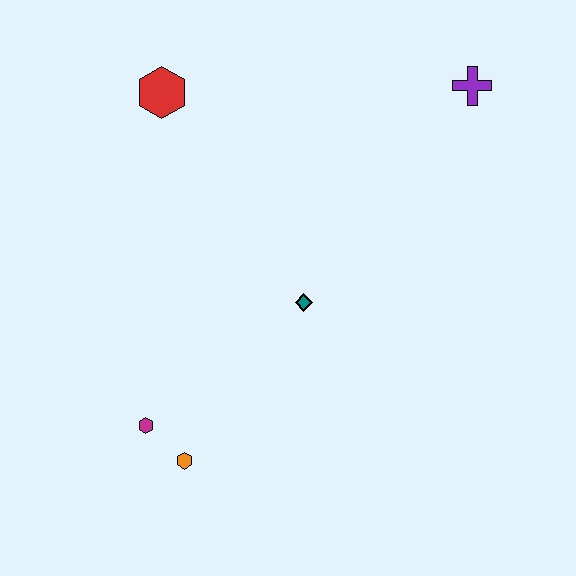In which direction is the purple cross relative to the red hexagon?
The purple cross is to the right of the red hexagon.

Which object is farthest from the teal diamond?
The purple cross is farthest from the teal diamond.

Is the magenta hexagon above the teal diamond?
No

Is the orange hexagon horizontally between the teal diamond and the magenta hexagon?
Yes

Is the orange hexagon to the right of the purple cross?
No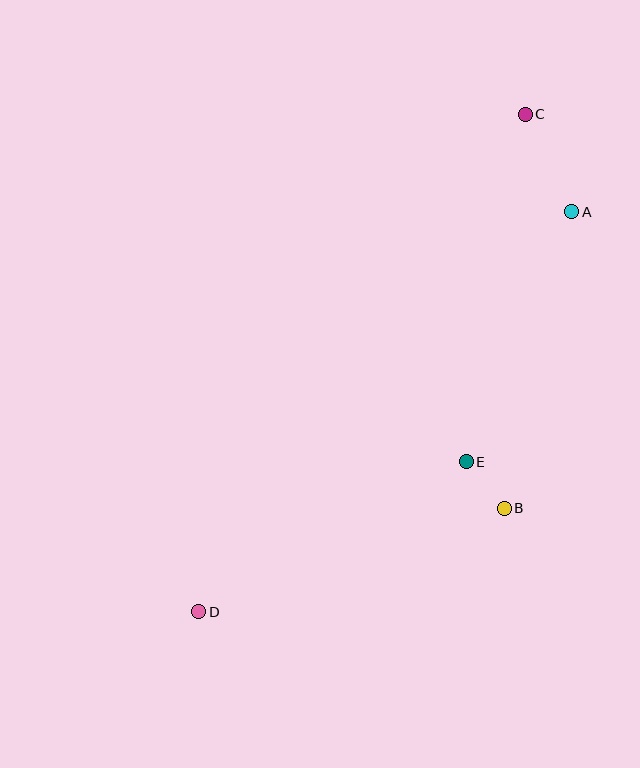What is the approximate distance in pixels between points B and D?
The distance between B and D is approximately 323 pixels.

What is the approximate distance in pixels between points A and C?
The distance between A and C is approximately 108 pixels.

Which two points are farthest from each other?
Points C and D are farthest from each other.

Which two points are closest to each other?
Points B and E are closest to each other.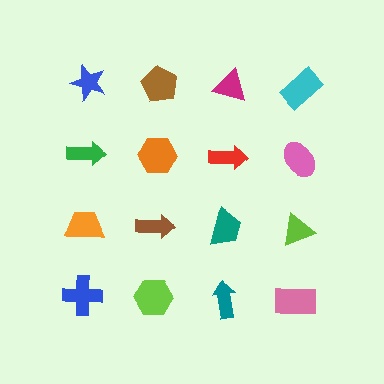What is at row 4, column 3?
A teal arrow.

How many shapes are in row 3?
4 shapes.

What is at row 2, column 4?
A pink ellipse.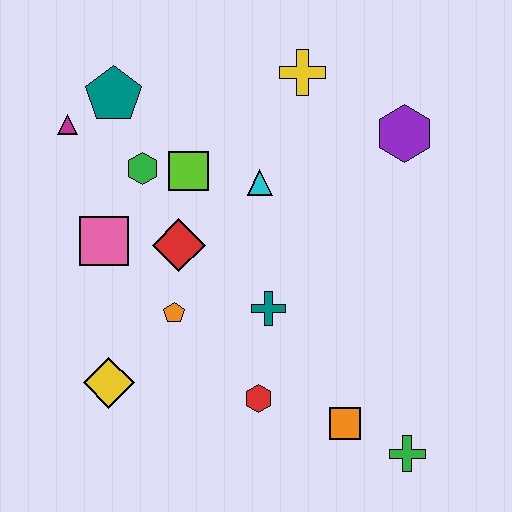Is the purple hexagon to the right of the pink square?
Yes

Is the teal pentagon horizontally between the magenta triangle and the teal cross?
Yes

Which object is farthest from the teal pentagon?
The green cross is farthest from the teal pentagon.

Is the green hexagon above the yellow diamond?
Yes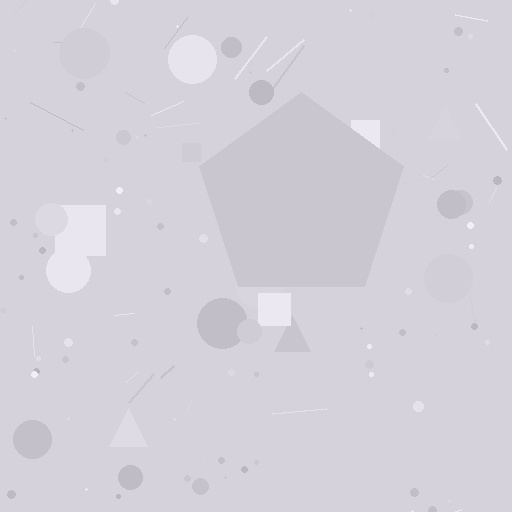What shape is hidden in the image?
A pentagon is hidden in the image.